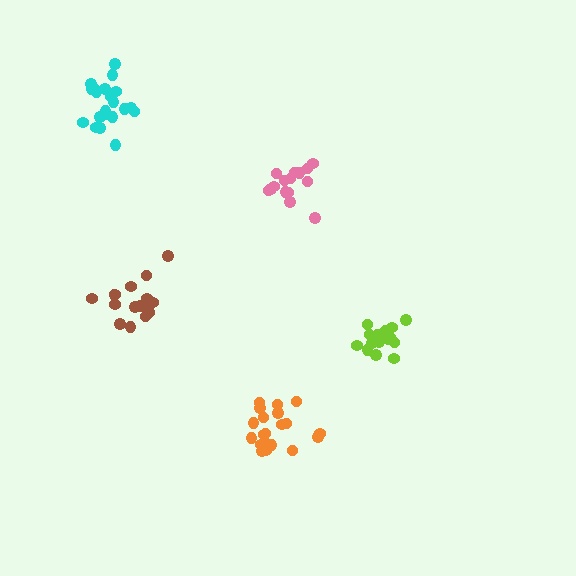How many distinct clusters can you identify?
There are 5 distinct clusters.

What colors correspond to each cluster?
The clusters are colored: lime, brown, pink, cyan, orange.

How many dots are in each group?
Group 1: 16 dots, Group 2: 16 dots, Group 3: 15 dots, Group 4: 21 dots, Group 5: 20 dots (88 total).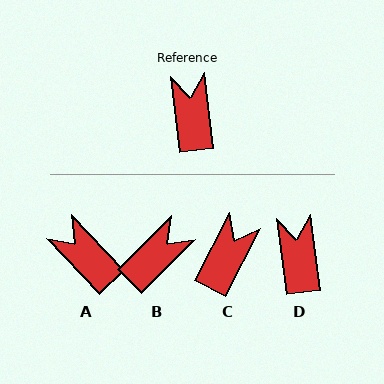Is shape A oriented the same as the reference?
No, it is off by about 37 degrees.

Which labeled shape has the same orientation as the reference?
D.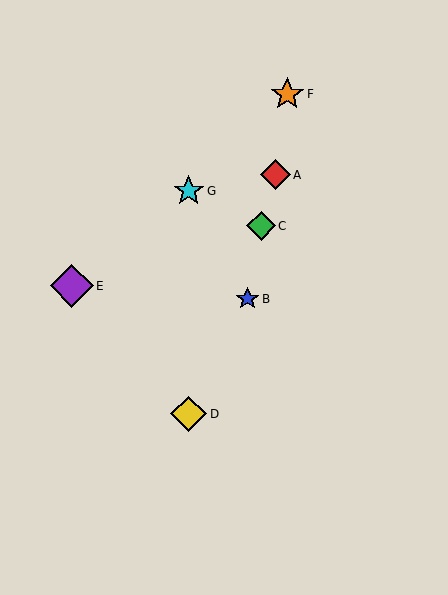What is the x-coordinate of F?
Object F is at x≈287.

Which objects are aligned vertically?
Objects D, G are aligned vertically.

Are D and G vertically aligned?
Yes, both are at x≈189.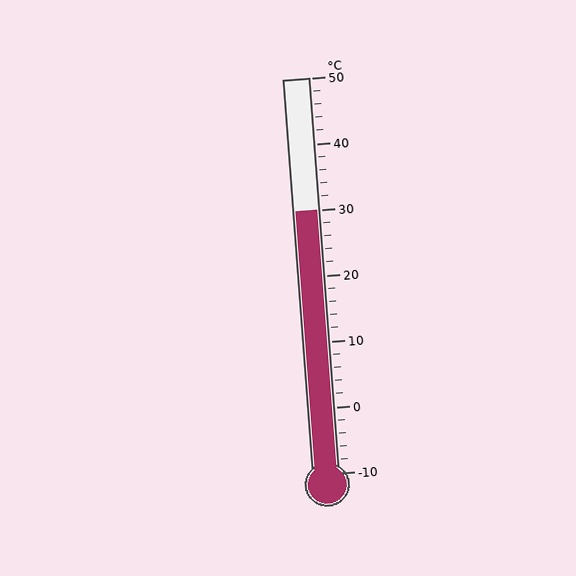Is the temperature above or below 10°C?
The temperature is above 10°C.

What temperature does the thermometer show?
The thermometer shows approximately 30°C.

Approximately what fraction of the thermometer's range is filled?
The thermometer is filled to approximately 65% of its range.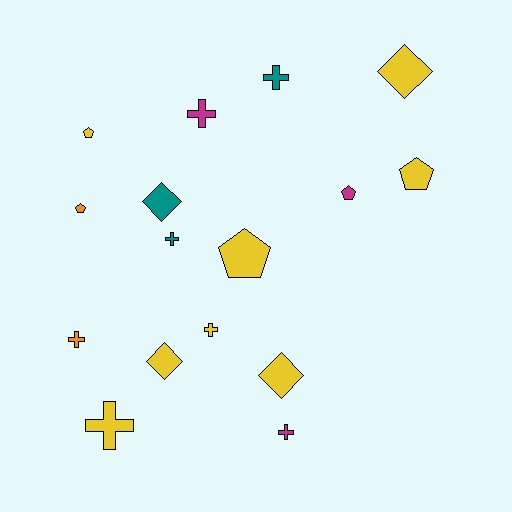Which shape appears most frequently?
Cross, with 7 objects.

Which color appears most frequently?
Yellow, with 8 objects.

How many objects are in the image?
There are 16 objects.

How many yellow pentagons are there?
There are 3 yellow pentagons.